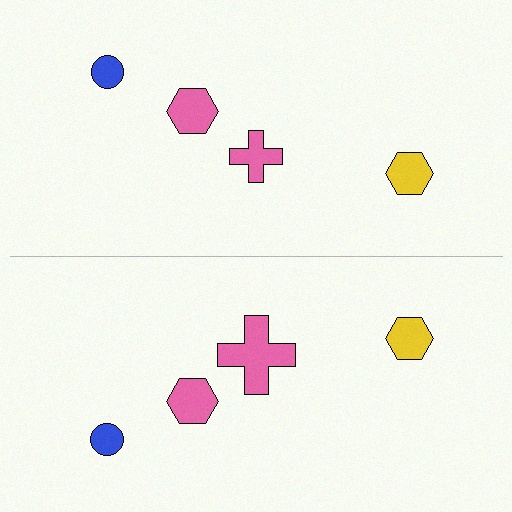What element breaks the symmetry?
The pink cross on the bottom side has a different size than its mirror counterpart.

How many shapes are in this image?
There are 8 shapes in this image.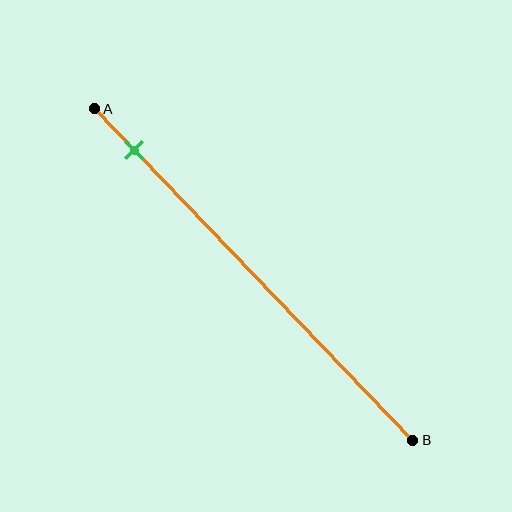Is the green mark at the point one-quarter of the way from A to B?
No, the mark is at about 15% from A, not at the 25% one-quarter point.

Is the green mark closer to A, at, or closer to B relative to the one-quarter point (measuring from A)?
The green mark is closer to point A than the one-quarter point of segment AB.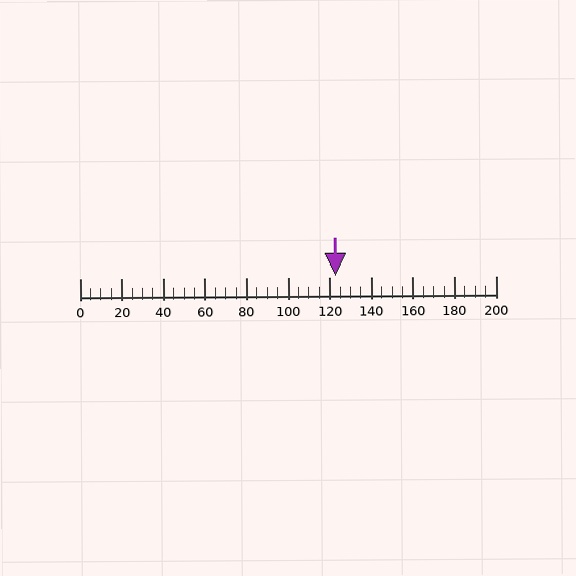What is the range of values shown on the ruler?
The ruler shows values from 0 to 200.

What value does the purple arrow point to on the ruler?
The purple arrow points to approximately 123.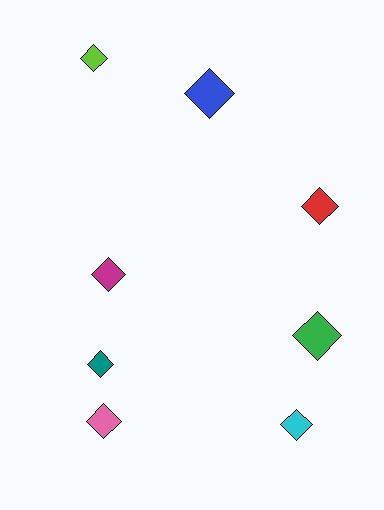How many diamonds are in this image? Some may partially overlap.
There are 8 diamonds.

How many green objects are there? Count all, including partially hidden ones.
There is 1 green object.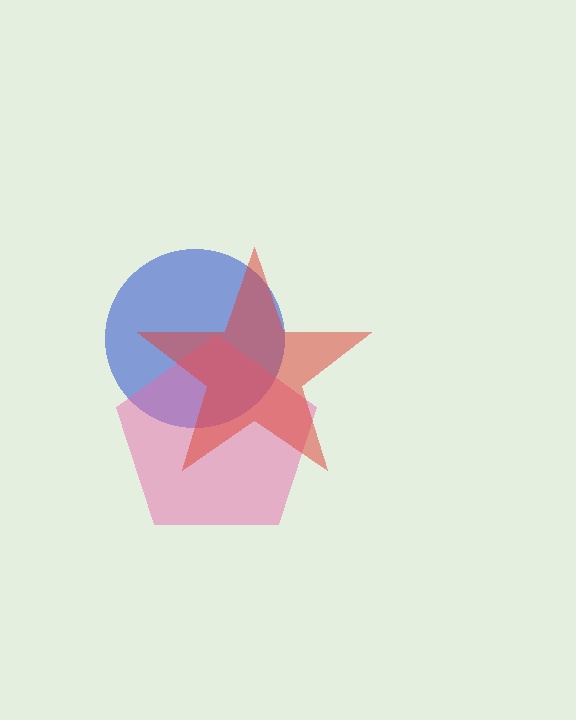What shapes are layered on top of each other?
The layered shapes are: a blue circle, a pink pentagon, a red star.